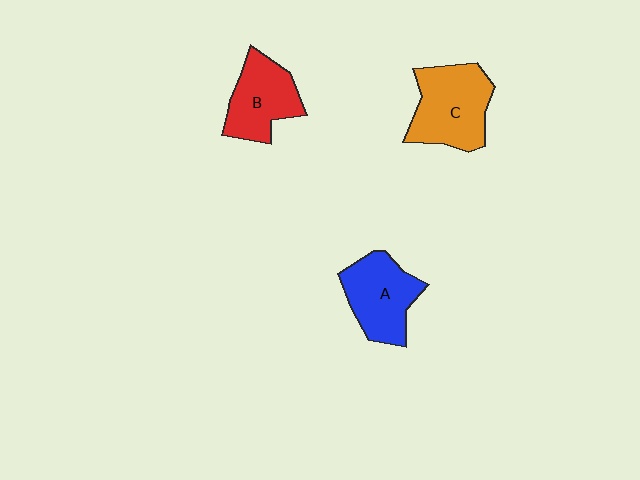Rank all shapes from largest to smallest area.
From largest to smallest: C (orange), A (blue), B (red).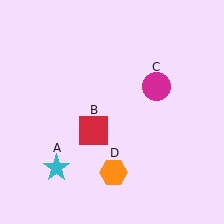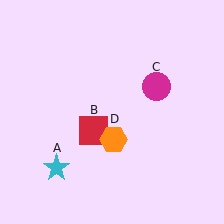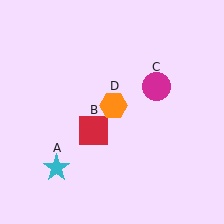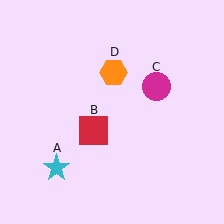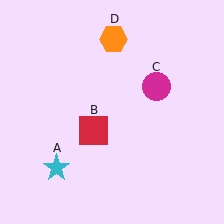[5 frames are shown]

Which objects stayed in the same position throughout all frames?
Cyan star (object A) and red square (object B) and magenta circle (object C) remained stationary.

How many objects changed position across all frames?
1 object changed position: orange hexagon (object D).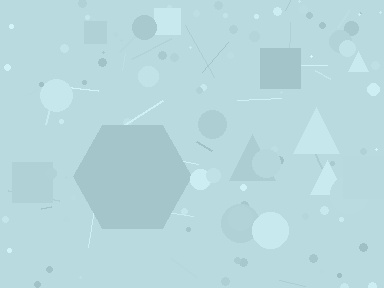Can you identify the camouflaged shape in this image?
The camouflaged shape is a hexagon.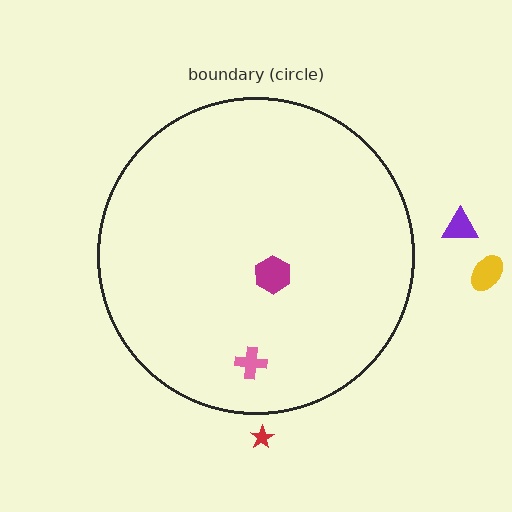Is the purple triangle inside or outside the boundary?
Outside.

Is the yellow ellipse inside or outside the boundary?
Outside.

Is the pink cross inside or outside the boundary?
Inside.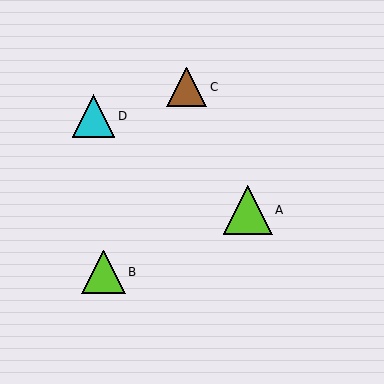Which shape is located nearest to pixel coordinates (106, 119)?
The cyan triangle (labeled D) at (93, 116) is nearest to that location.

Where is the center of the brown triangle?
The center of the brown triangle is at (187, 87).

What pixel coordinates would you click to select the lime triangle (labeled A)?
Click at (248, 210) to select the lime triangle A.